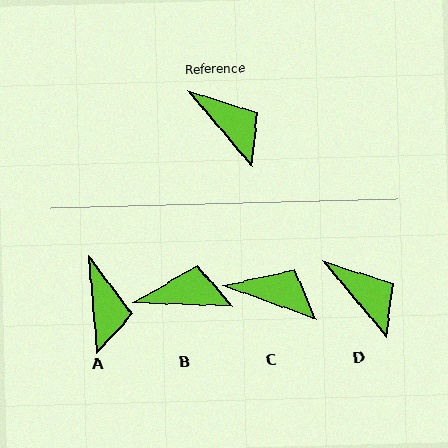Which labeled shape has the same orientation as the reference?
D.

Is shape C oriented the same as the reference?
No, it is off by about 30 degrees.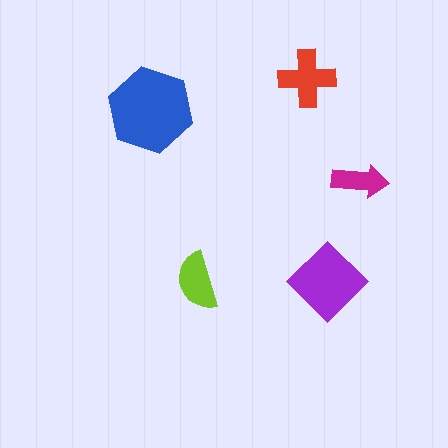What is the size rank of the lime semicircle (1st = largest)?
4th.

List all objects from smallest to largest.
The magenta arrow, the lime semicircle, the red cross, the purple diamond, the blue hexagon.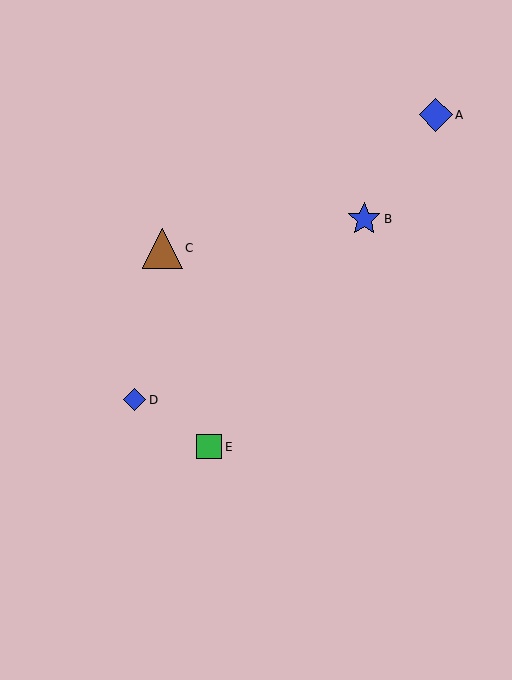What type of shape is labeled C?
Shape C is a brown triangle.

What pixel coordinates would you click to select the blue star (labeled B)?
Click at (364, 219) to select the blue star B.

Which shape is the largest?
The brown triangle (labeled C) is the largest.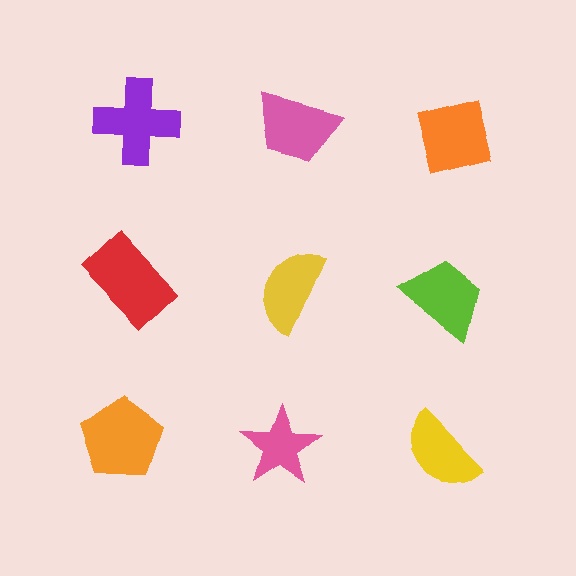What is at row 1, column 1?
A purple cross.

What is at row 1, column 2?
A pink trapezoid.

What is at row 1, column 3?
An orange square.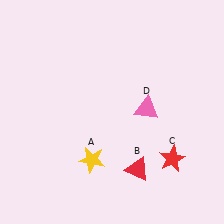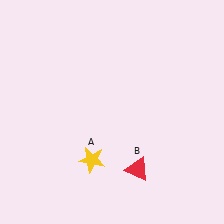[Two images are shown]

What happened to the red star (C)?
The red star (C) was removed in Image 2. It was in the bottom-right area of Image 1.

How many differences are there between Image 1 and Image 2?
There are 2 differences between the two images.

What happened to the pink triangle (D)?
The pink triangle (D) was removed in Image 2. It was in the top-right area of Image 1.